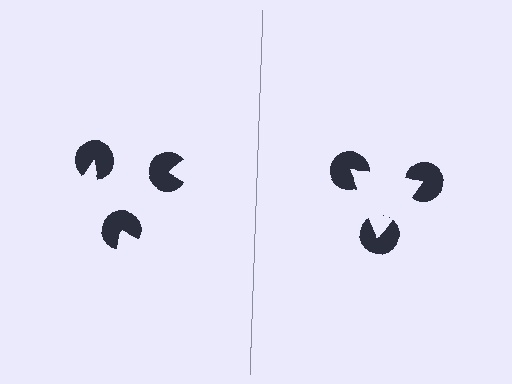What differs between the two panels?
The pac-man discs are positioned identically on both sides; only the wedge orientations differ. On the right they align to a triangle; on the left they are misaligned.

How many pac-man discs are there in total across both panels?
6 — 3 on each side.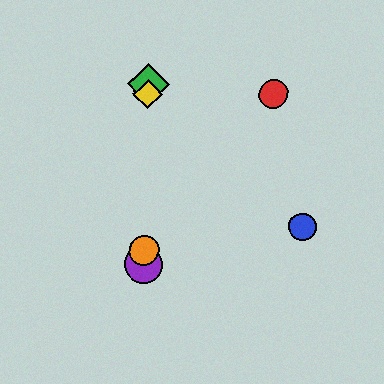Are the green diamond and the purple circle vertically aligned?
Yes, both are at x≈148.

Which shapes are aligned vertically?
The green diamond, the yellow diamond, the purple circle, the orange circle are aligned vertically.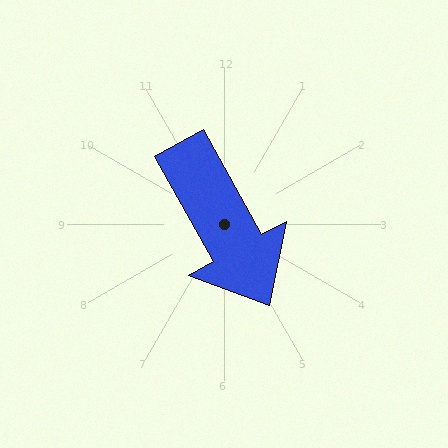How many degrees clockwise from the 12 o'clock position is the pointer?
Approximately 151 degrees.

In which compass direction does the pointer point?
Southeast.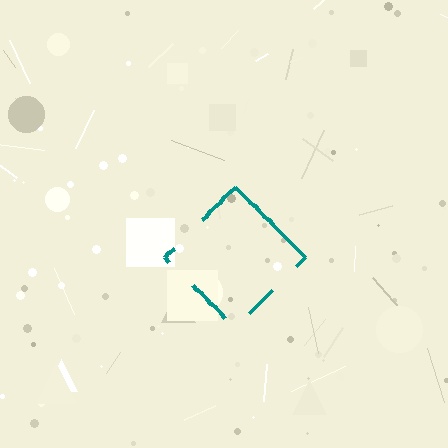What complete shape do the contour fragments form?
The contour fragments form a diamond.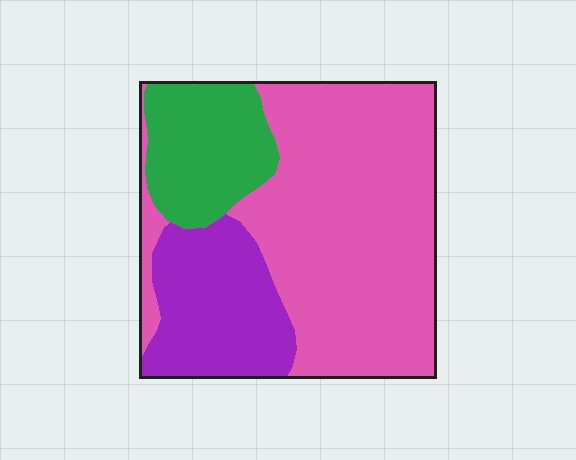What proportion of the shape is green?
Green takes up less than a quarter of the shape.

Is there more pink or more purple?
Pink.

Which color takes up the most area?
Pink, at roughly 60%.